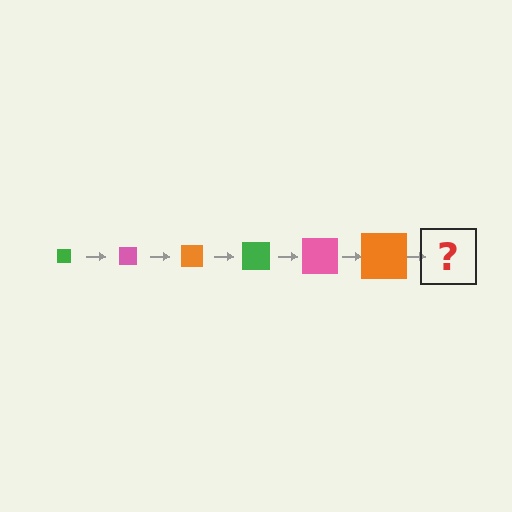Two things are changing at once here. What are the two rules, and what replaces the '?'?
The two rules are that the square grows larger each step and the color cycles through green, pink, and orange. The '?' should be a green square, larger than the previous one.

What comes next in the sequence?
The next element should be a green square, larger than the previous one.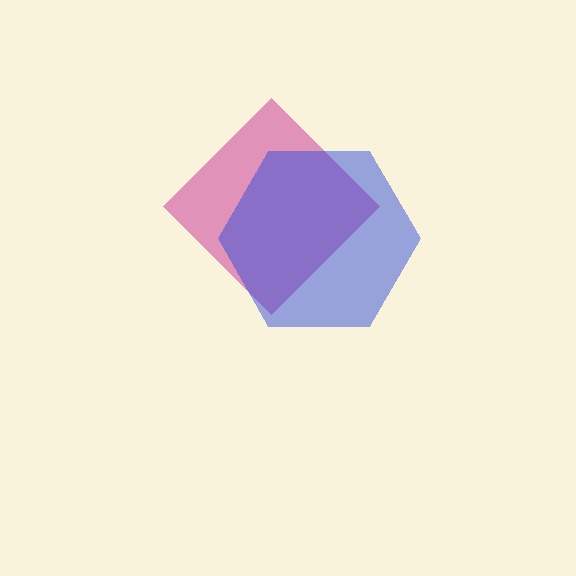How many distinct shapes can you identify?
There are 2 distinct shapes: a magenta diamond, a blue hexagon.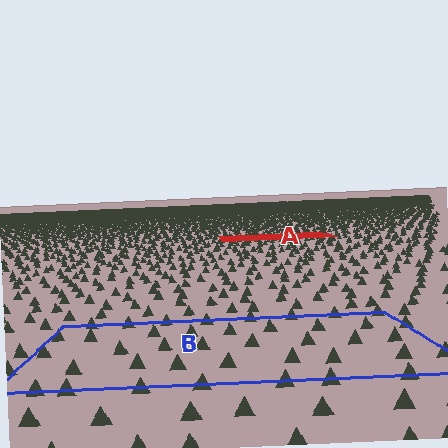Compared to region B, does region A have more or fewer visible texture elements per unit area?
Region A has more texture elements per unit area — they are packed more densely because it is farther away.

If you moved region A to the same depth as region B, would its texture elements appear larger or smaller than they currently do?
They would appear larger. At a closer depth, the same texture elements are projected at a bigger on-screen size.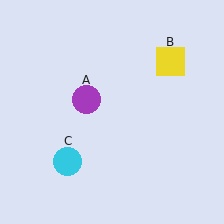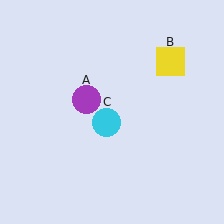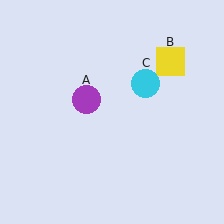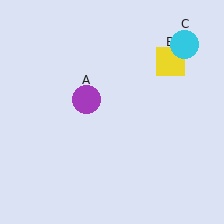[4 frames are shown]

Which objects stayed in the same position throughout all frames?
Purple circle (object A) and yellow square (object B) remained stationary.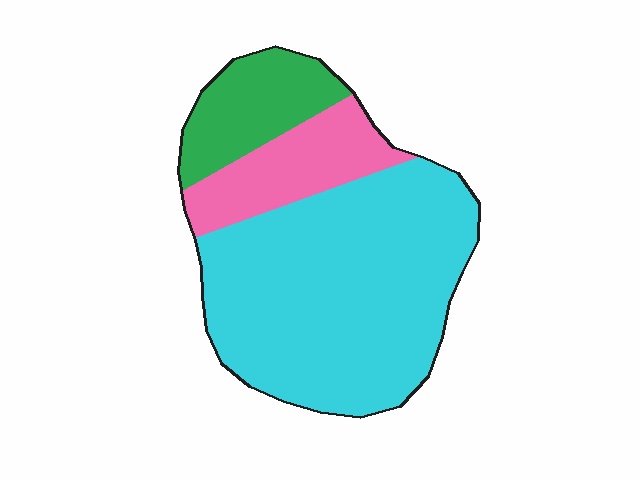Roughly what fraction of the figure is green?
Green takes up about one sixth (1/6) of the figure.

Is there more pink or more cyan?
Cyan.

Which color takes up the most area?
Cyan, at roughly 65%.